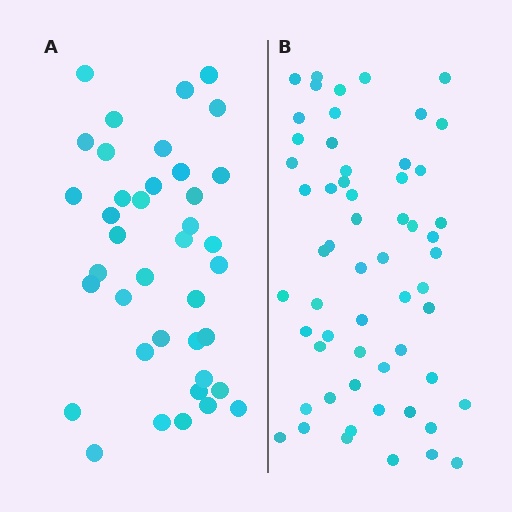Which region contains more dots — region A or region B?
Region B (the right region) has more dots.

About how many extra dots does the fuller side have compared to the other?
Region B has approximately 20 more dots than region A.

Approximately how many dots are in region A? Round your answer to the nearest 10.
About 40 dots. (The exact count is 39, which rounds to 40.)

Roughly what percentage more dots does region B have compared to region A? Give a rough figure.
About 50% more.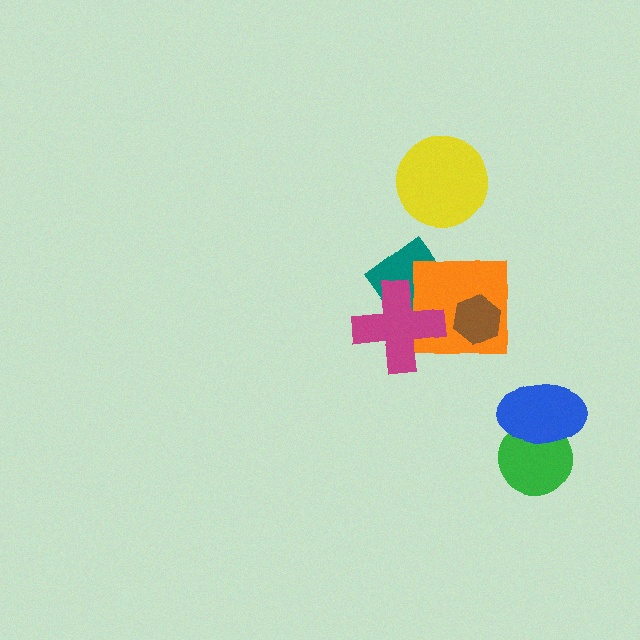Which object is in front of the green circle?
The blue ellipse is in front of the green circle.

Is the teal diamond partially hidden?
Yes, it is partially covered by another shape.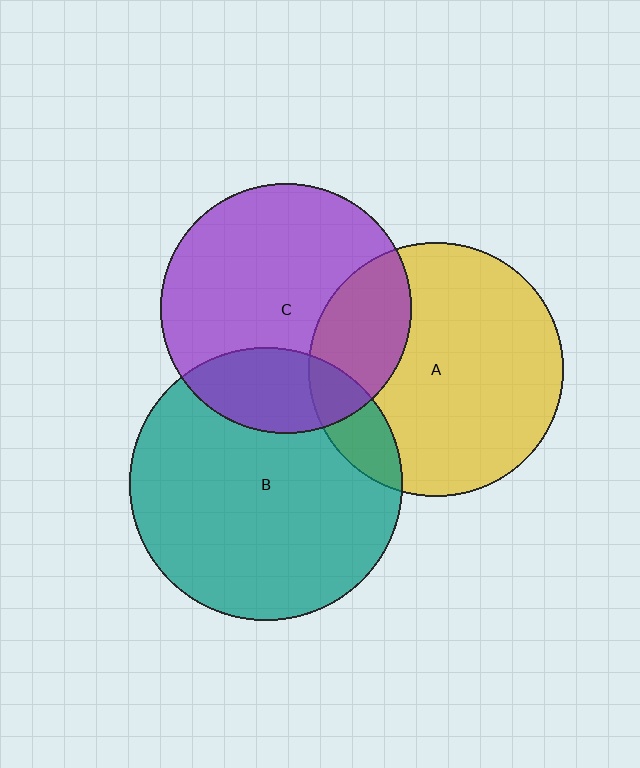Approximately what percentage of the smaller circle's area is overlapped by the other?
Approximately 25%.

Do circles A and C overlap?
Yes.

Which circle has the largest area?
Circle B (teal).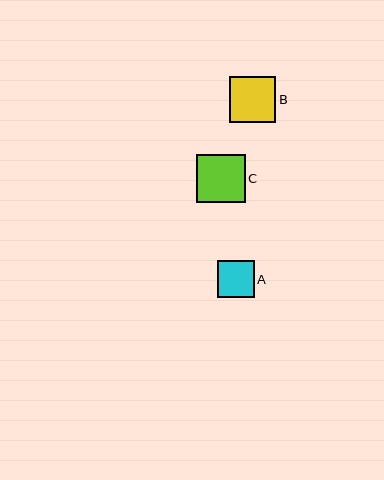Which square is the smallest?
Square A is the smallest with a size of approximately 36 pixels.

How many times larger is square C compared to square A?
Square C is approximately 1.3 times the size of square A.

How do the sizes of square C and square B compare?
Square C and square B are approximately the same size.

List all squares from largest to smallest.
From largest to smallest: C, B, A.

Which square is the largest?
Square C is the largest with a size of approximately 48 pixels.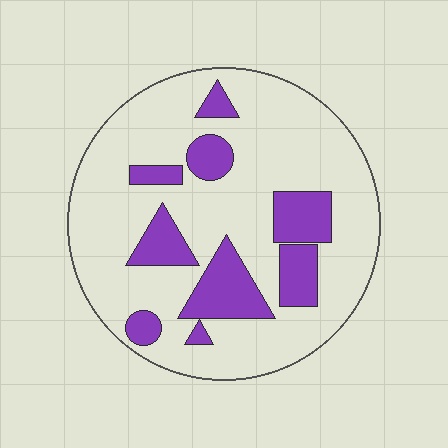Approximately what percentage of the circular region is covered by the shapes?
Approximately 20%.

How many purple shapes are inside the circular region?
9.